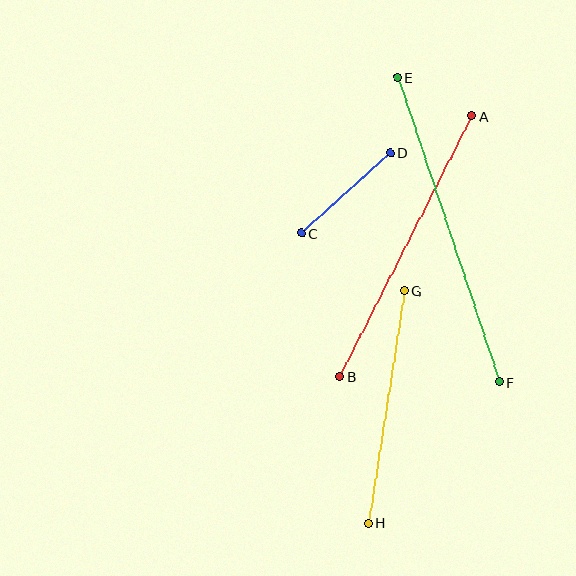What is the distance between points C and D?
The distance is approximately 120 pixels.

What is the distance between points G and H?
The distance is approximately 235 pixels.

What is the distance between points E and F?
The distance is approximately 321 pixels.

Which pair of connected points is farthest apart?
Points E and F are farthest apart.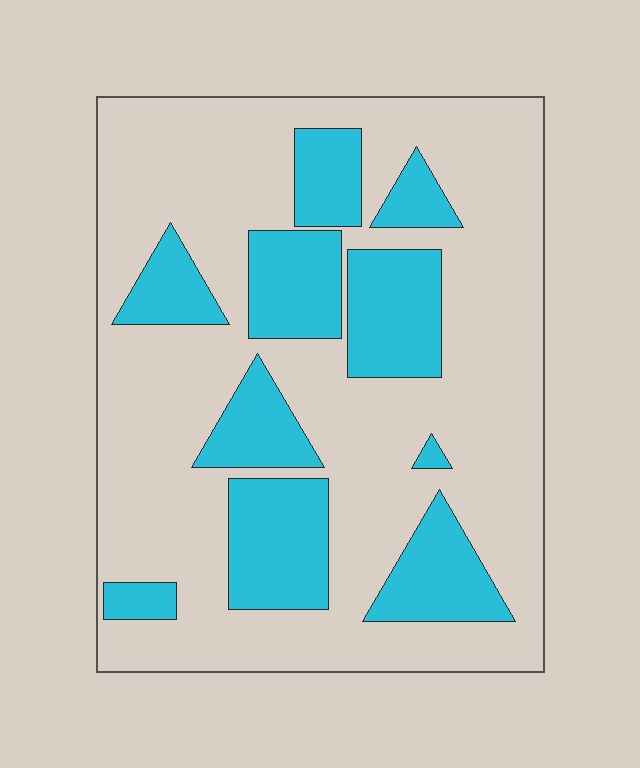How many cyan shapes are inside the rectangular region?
10.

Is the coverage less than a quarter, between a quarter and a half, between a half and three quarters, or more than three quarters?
Between a quarter and a half.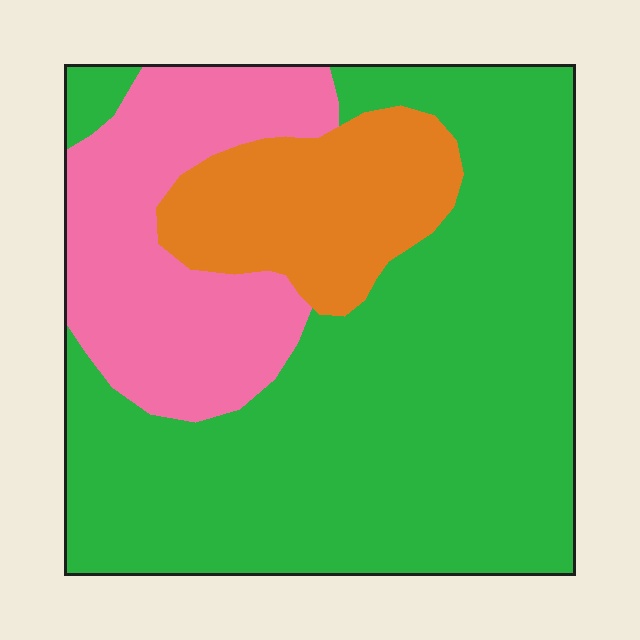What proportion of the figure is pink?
Pink covers 23% of the figure.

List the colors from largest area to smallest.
From largest to smallest: green, pink, orange.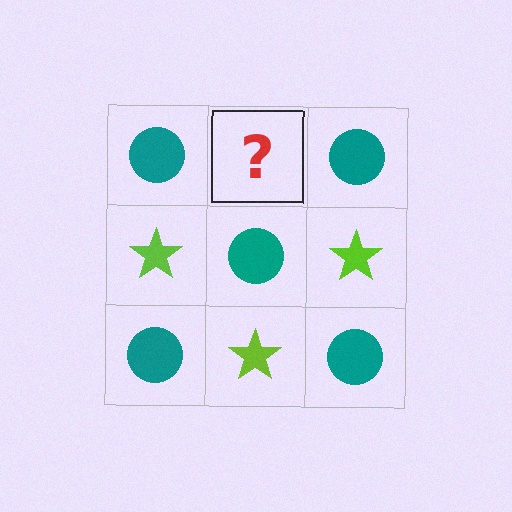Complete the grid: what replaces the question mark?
The question mark should be replaced with a lime star.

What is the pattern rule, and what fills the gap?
The rule is that it alternates teal circle and lime star in a checkerboard pattern. The gap should be filled with a lime star.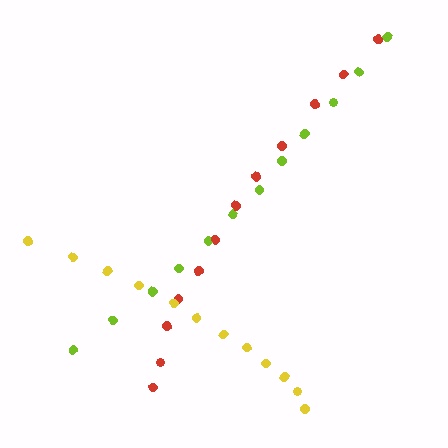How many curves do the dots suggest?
There are 3 distinct paths.